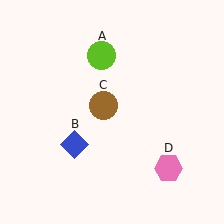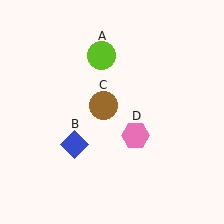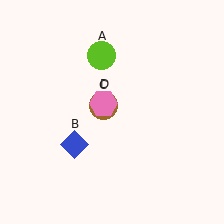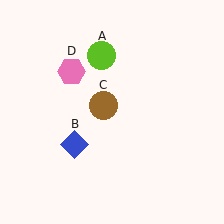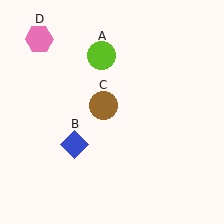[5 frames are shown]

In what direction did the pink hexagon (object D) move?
The pink hexagon (object D) moved up and to the left.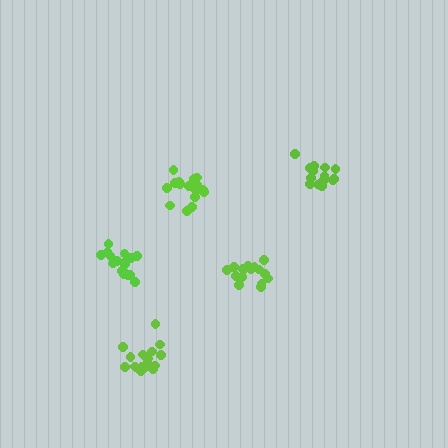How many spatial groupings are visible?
There are 5 spatial groupings.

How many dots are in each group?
Group 1: 16 dots, Group 2: 17 dots, Group 3: 15 dots, Group 4: 18 dots, Group 5: 18 dots (84 total).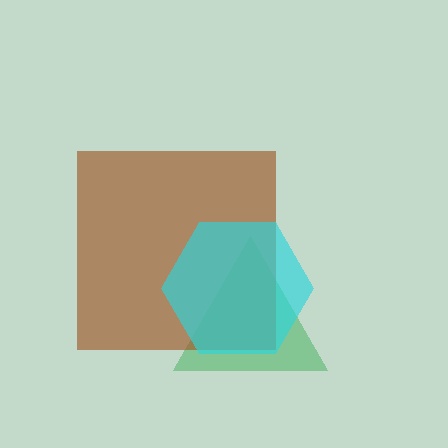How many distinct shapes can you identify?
There are 3 distinct shapes: a green triangle, a brown square, a cyan hexagon.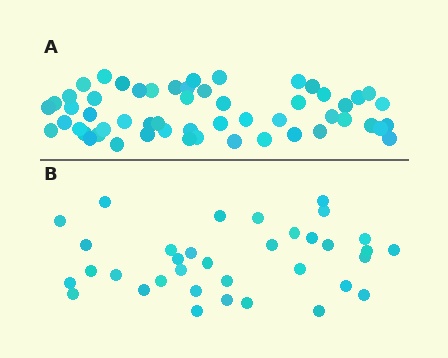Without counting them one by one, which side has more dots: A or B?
Region A (the top region) has more dots.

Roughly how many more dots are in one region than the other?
Region A has approximately 20 more dots than region B.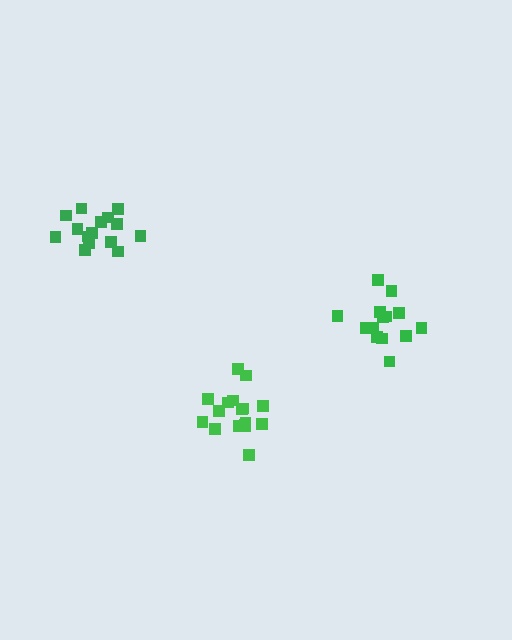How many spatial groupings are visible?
There are 3 spatial groupings.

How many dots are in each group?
Group 1: 17 dots, Group 2: 14 dots, Group 3: 15 dots (46 total).